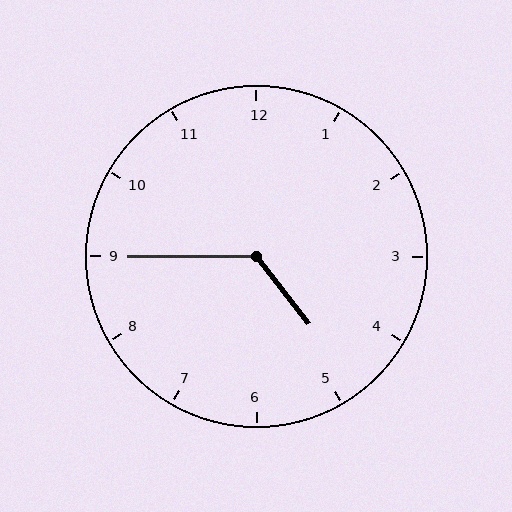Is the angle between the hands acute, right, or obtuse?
It is obtuse.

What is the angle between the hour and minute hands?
Approximately 128 degrees.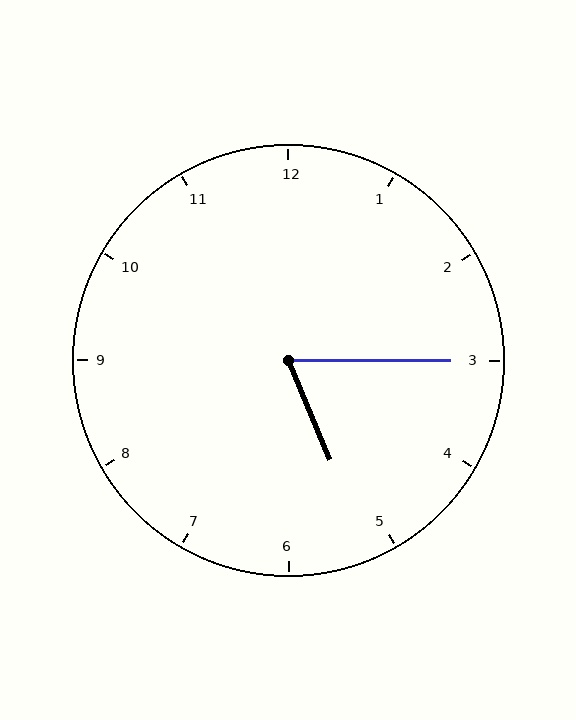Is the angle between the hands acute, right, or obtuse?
It is acute.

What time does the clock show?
5:15.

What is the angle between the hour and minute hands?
Approximately 68 degrees.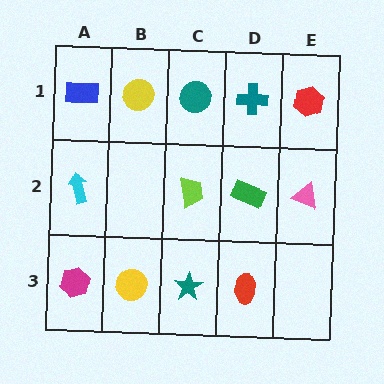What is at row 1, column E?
A red hexagon.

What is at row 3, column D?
A red ellipse.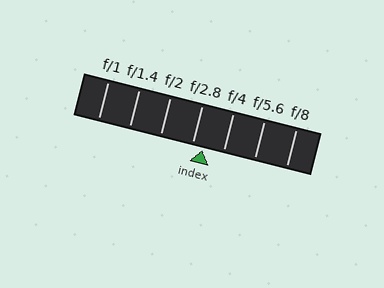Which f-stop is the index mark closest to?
The index mark is closest to f/2.8.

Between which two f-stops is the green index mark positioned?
The index mark is between f/2.8 and f/4.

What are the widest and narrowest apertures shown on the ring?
The widest aperture shown is f/1 and the narrowest is f/8.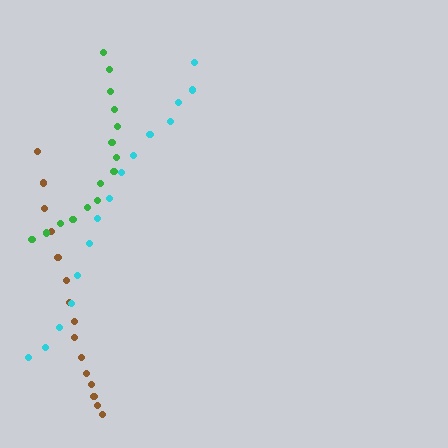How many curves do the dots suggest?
There are 3 distinct paths.